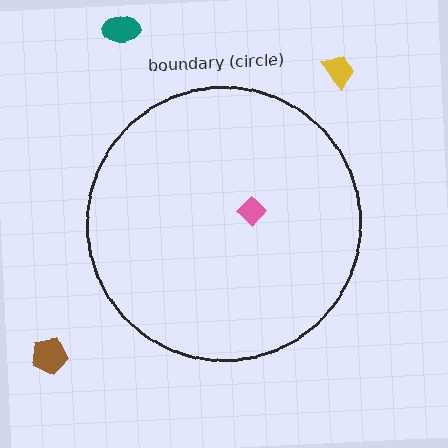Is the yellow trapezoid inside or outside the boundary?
Outside.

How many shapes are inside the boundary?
1 inside, 3 outside.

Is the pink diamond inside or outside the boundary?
Inside.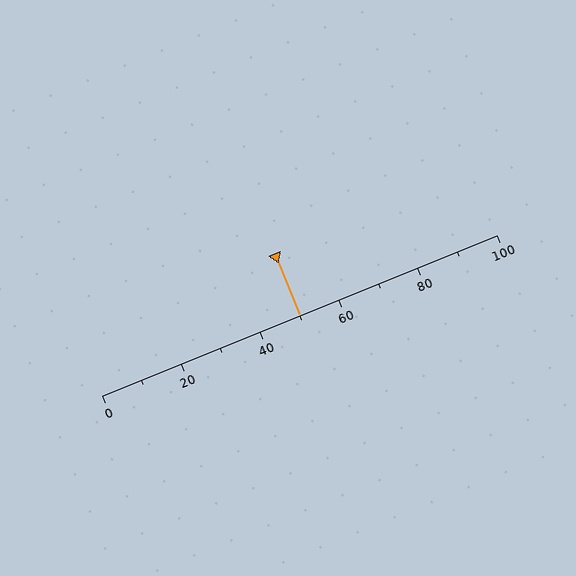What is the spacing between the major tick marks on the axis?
The major ticks are spaced 20 apart.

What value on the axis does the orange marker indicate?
The marker indicates approximately 50.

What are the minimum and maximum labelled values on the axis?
The axis runs from 0 to 100.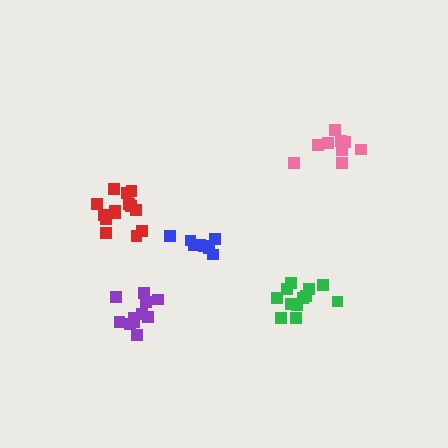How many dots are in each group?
Group 1: 12 dots, Group 2: 9 dots, Group 3: 14 dots, Group 4: 11 dots, Group 5: 8 dots (54 total).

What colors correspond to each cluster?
The clusters are colored: green, pink, red, purple, blue.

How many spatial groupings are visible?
There are 5 spatial groupings.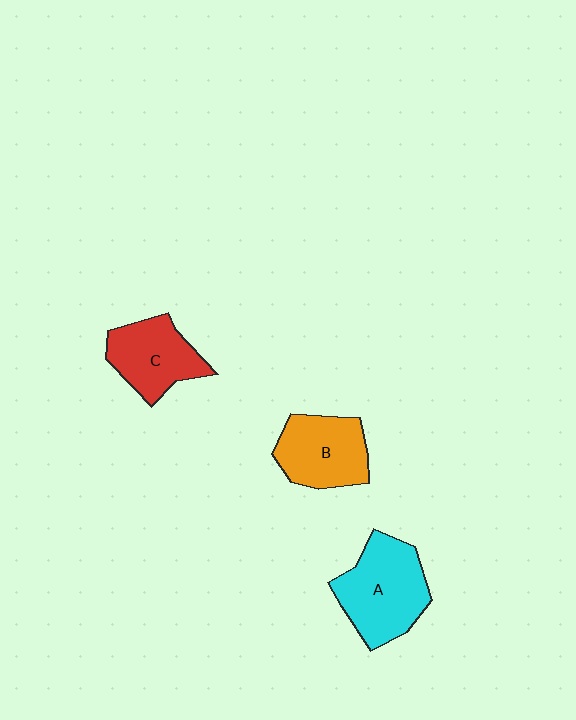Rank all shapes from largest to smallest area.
From largest to smallest: A (cyan), B (orange), C (red).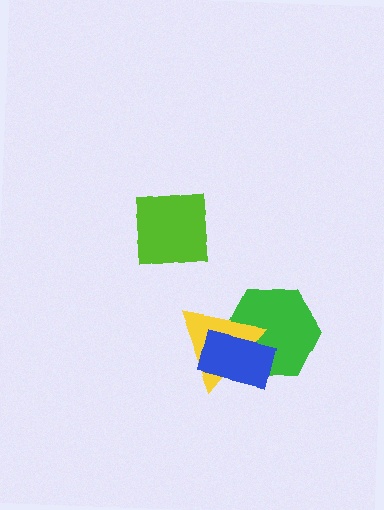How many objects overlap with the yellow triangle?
2 objects overlap with the yellow triangle.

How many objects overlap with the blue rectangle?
2 objects overlap with the blue rectangle.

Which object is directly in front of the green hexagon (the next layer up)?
The yellow triangle is directly in front of the green hexagon.